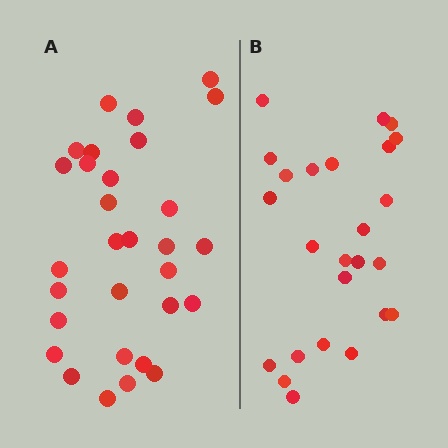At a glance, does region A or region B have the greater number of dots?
Region A (the left region) has more dots.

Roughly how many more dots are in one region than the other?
Region A has about 5 more dots than region B.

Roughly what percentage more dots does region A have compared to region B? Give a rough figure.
About 20% more.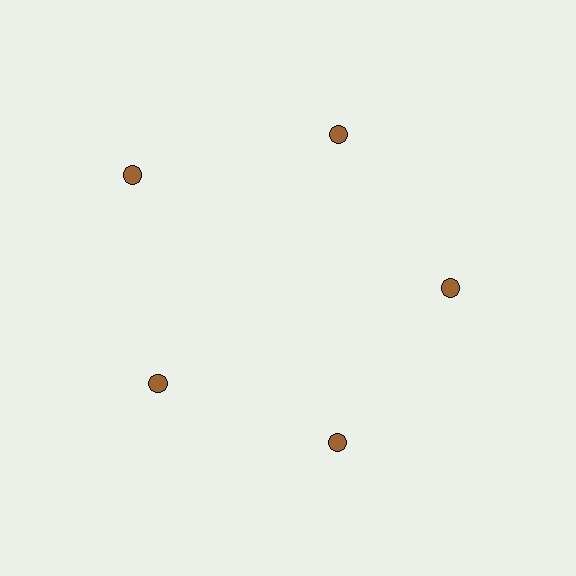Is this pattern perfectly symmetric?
No. The 5 brown circles are arranged in a ring, but one element near the 10 o'clock position is pushed outward from the center, breaking the 5-fold rotational symmetry.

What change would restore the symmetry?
The symmetry would be restored by moving it inward, back onto the ring so that all 5 circles sit at equal angles and equal distance from the center.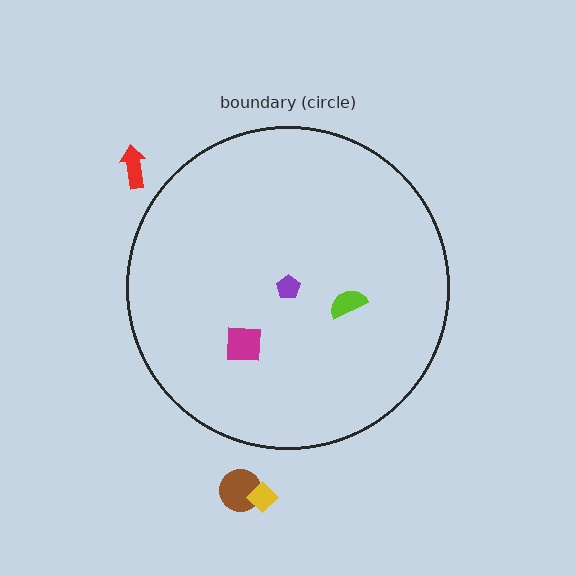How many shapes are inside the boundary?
3 inside, 3 outside.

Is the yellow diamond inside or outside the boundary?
Outside.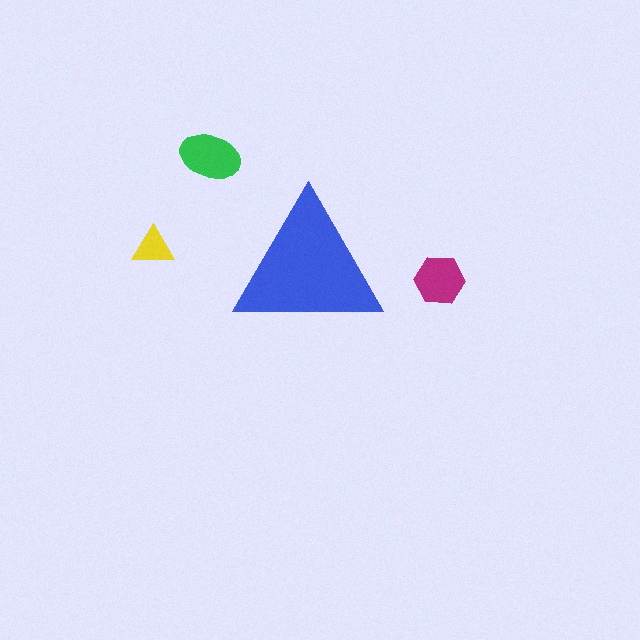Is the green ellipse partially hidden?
No, the green ellipse is fully visible.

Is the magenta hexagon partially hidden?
No, the magenta hexagon is fully visible.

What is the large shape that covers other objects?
A blue triangle.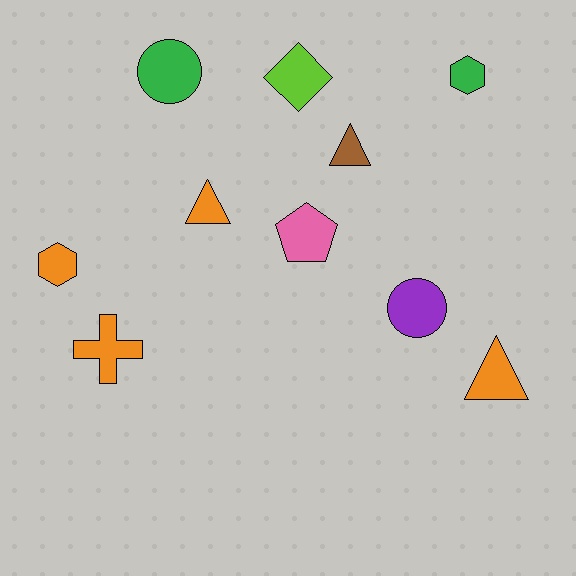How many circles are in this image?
There are 2 circles.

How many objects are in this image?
There are 10 objects.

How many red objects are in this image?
There are no red objects.